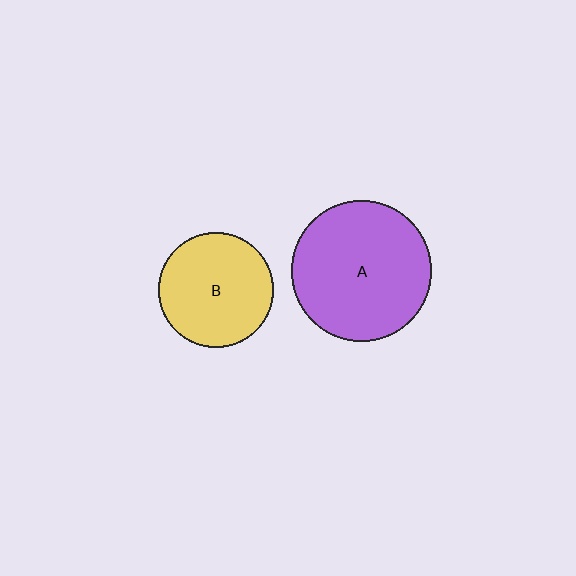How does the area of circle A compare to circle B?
Approximately 1.5 times.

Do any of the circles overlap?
No, none of the circles overlap.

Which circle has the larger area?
Circle A (purple).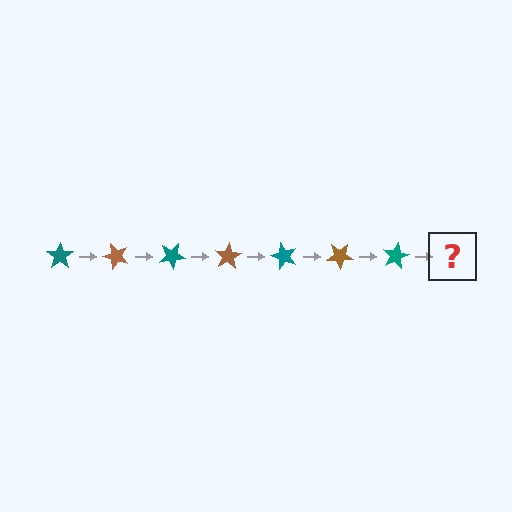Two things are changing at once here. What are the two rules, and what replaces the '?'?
The two rules are that it rotates 50 degrees each step and the color cycles through teal and brown. The '?' should be a brown star, rotated 350 degrees from the start.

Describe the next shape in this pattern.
It should be a brown star, rotated 350 degrees from the start.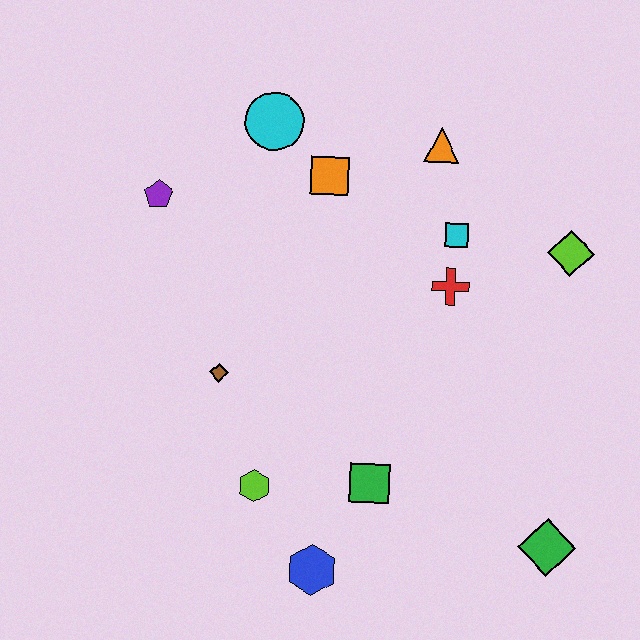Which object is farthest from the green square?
The cyan circle is farthest from the green square.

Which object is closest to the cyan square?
The red cross is closest to the cyan square.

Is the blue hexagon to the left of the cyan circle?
No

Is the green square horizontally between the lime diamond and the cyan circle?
Yes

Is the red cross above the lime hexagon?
Yes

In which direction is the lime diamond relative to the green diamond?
The lime diamond is above the green diamond.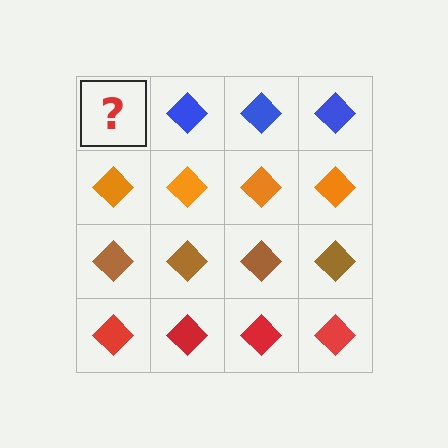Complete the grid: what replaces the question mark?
The question mark should be replaced with a blue diamond.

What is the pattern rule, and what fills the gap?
The rule is that each row has a consistent color. The gap should be filled with a blue diamond.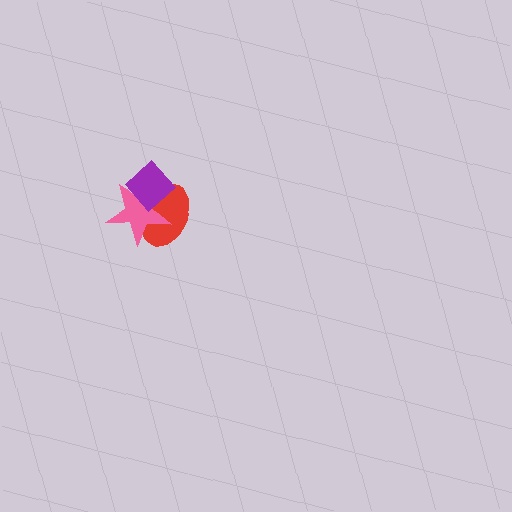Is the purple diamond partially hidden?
No, no other shape covers it.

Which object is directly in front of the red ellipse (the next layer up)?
The pink star is directly in front of the red ellipse.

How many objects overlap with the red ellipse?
2 objects overlap with the red ellipse.